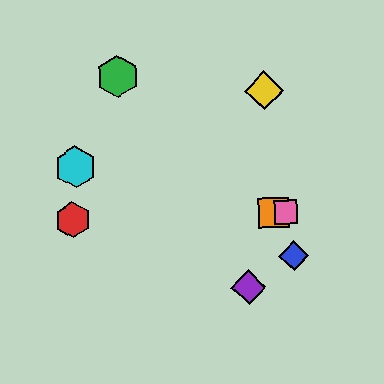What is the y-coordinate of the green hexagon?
The green hexagon is at y≈76.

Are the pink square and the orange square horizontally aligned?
Yes, both are at y≈212.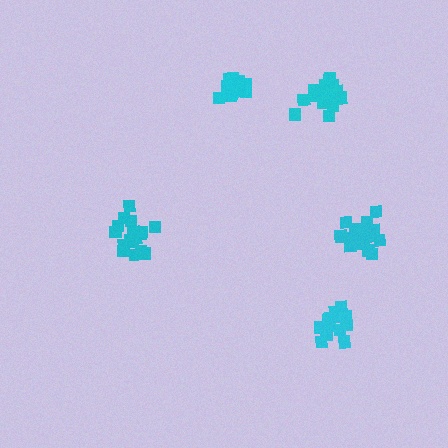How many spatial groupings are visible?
There are 5 spatial groupings.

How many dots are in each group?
Group 1: 17 dots, Group 2: 19 dots, Group 3: 16 dots, Group 4: 20 dots, Group 5: 19 dots (91 total).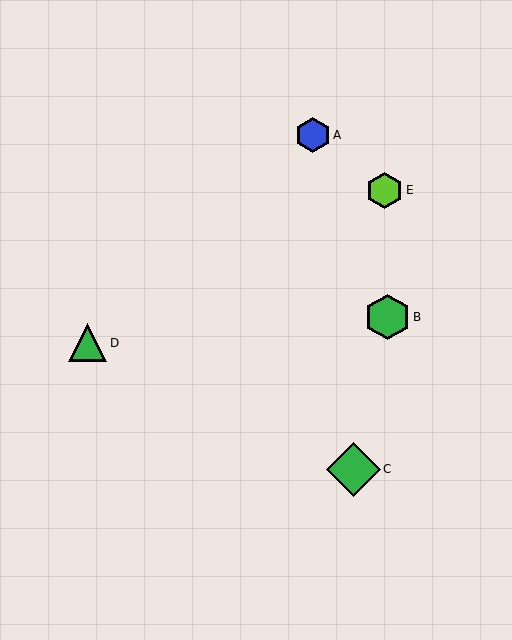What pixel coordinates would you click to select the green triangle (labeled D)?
Click at (88, 343) to select the green triangle D.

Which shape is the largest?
The green diamond (labeled C) is the largest.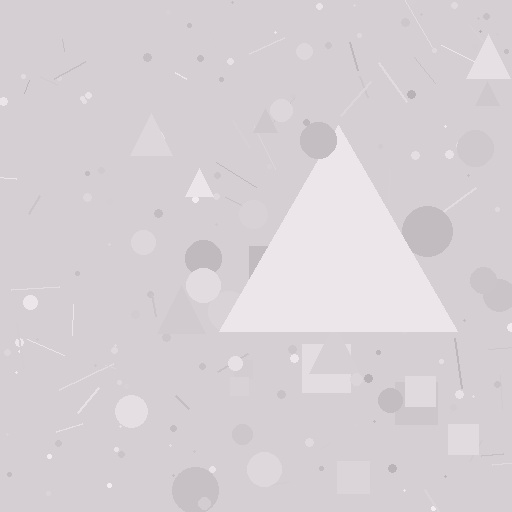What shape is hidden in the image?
A triangle is hidden in the image.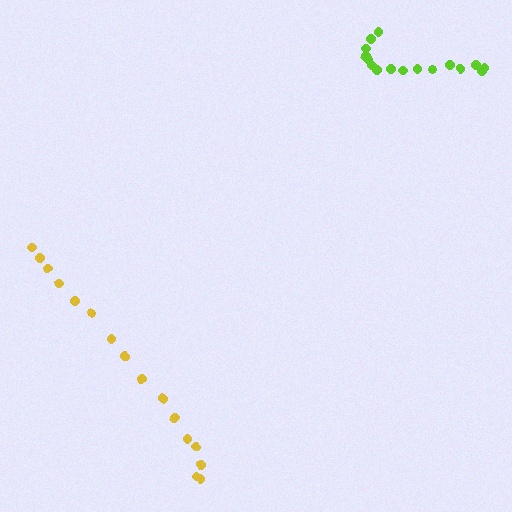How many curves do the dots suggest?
There are 2 distinct paths.